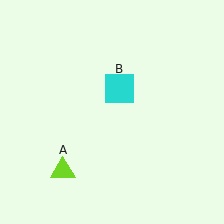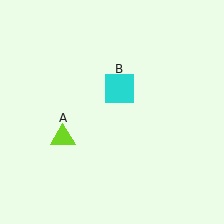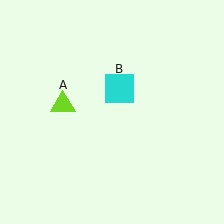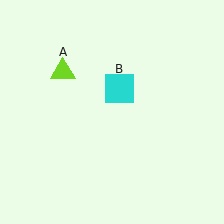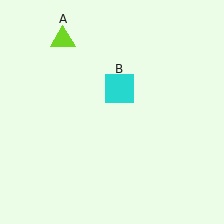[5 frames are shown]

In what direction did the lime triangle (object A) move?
The lime triangle (object A) moved up.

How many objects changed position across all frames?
1 object changed position: lime triangle (object A).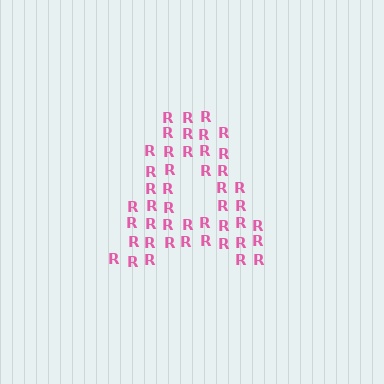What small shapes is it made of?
It is made of small letter R's.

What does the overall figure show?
The overall figure shows the letter A.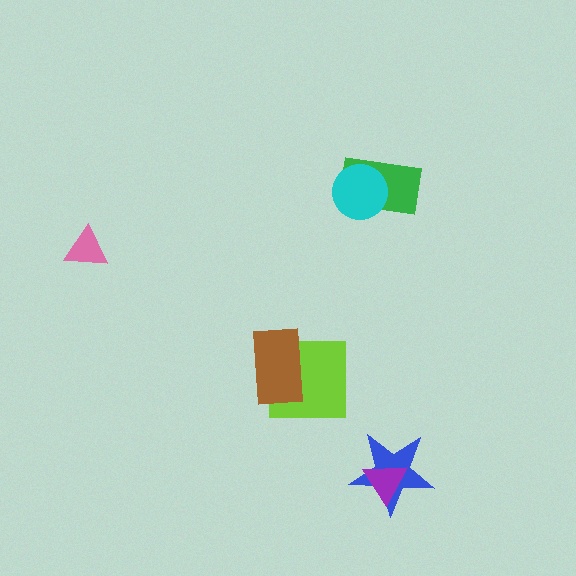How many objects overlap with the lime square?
1 object overlaps with the lime square.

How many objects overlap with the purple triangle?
1 object overlaps with the purple triangle.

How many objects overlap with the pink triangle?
0 objects overlap with the pink triangle.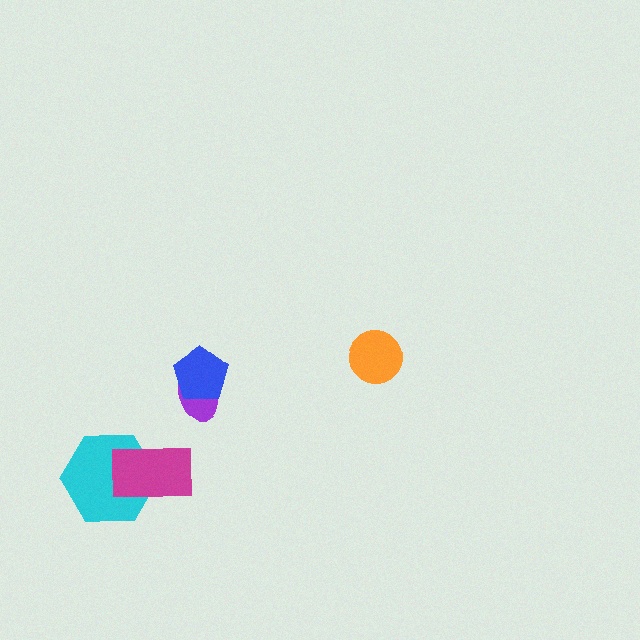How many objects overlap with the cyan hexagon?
1 object overlaps with the cyan hexagon.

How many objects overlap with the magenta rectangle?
1 object overlaps with the magenta rectangle.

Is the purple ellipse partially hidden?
Yes, it is partially covered by another shape.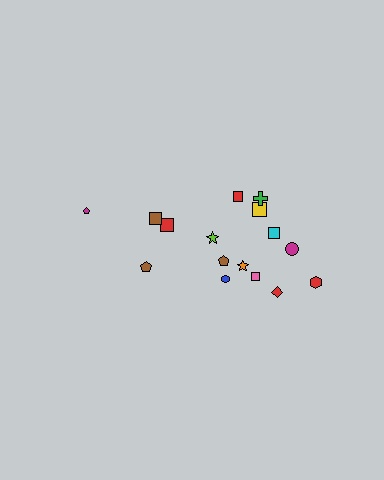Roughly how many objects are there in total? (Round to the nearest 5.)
Roughly 15 objects in total.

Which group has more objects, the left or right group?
The right group.